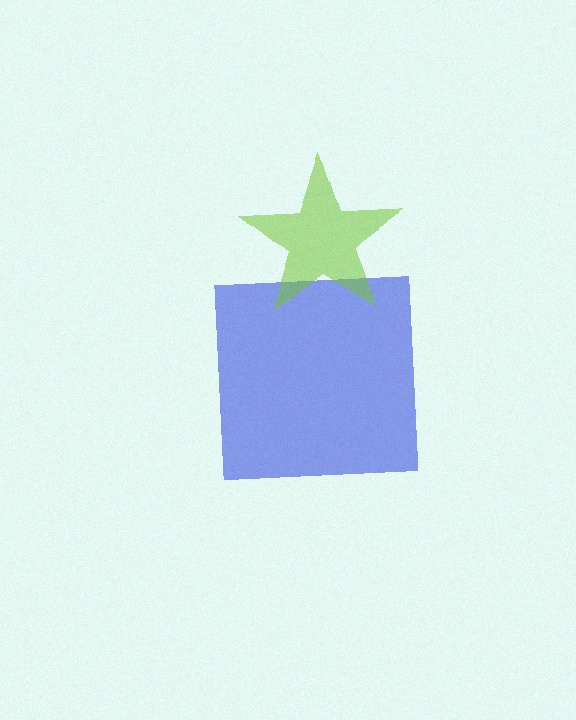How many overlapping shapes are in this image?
There are 2 overlapping shapes in the image.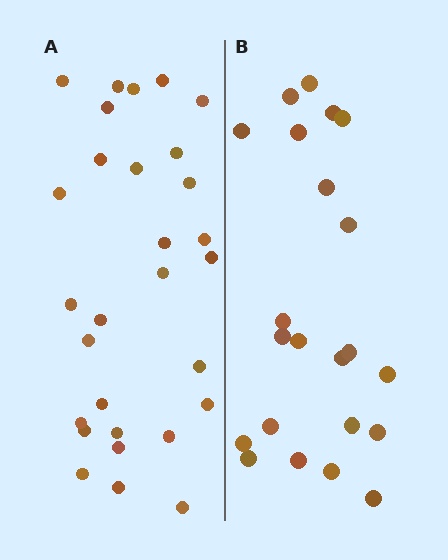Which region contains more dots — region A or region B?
Region A (the left region) has more dots.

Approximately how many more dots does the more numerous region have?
Region A has roughly 8 or so more dots than region B.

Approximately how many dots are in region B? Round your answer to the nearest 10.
About 20 dots. (The exact count is 22, which rounds to 20.)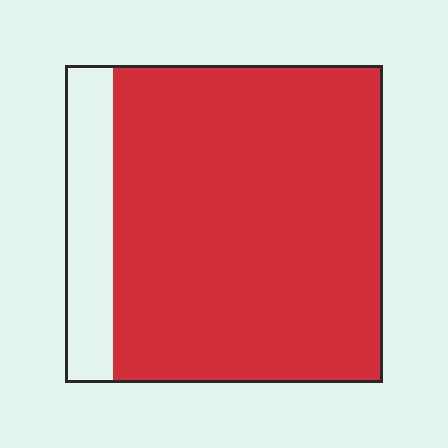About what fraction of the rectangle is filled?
About five sixths (5/6).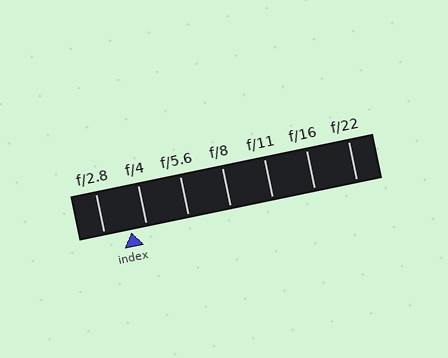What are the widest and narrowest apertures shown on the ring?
The widest aperture shown is f/2.8 and the narrowest is f/22.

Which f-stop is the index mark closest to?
The index mark is closest to f/4.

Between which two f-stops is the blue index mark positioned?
The index mark is between f/2.8 and f/4.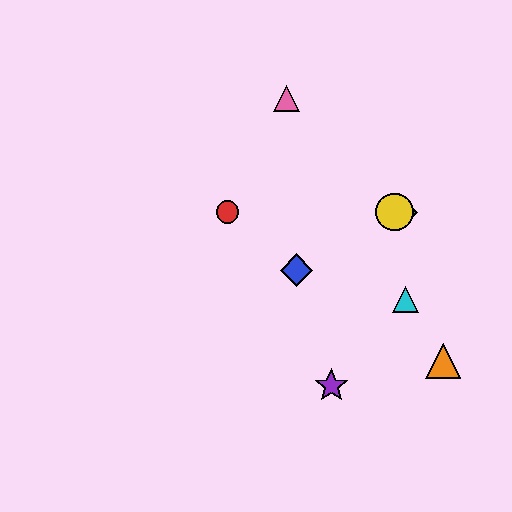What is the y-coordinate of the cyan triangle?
The cyan triangle is at y≈299.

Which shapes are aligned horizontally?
The red circle, the green diamond, the yellow circle are aligned horizontally.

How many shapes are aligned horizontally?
3 shapes (the red circle, the green diamond, the yellow circle) are aligned horizontally.